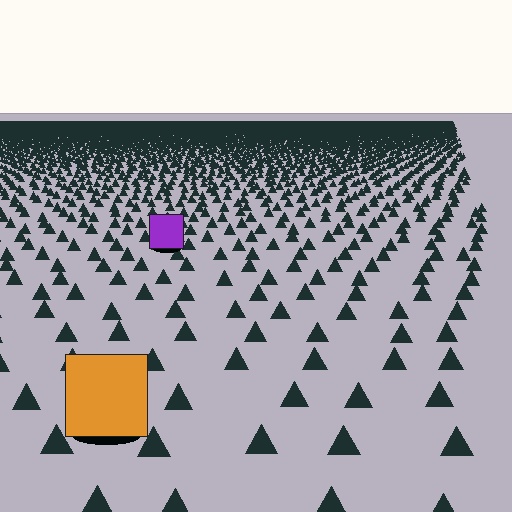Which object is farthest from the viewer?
The purple square is farthest from the viewer. It appears smaller and the ground texture around it is denser.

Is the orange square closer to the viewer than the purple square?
Yes. The orange square is closer — you can tell from the texture gradient: the ground texture is coarser near it.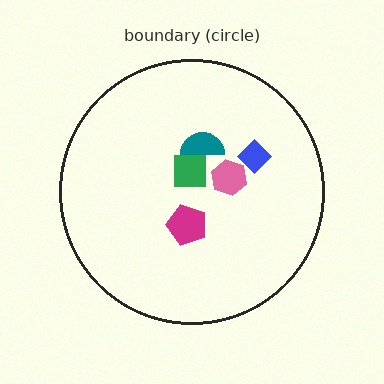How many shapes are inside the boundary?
5 inside, 0 outside.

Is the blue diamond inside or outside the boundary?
Inside.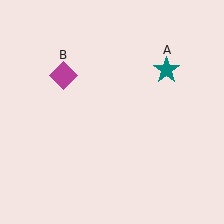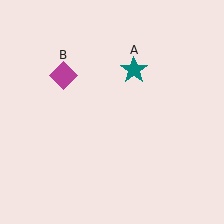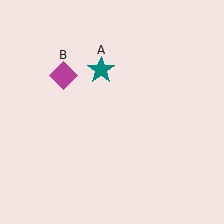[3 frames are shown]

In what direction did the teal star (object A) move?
The teal star (object A) moved left.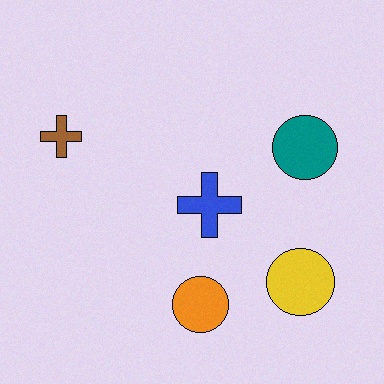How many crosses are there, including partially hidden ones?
There are 2 crosses.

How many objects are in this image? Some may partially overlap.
There are 5 objects.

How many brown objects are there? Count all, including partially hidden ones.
There is 1 brown object.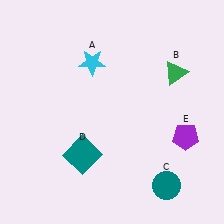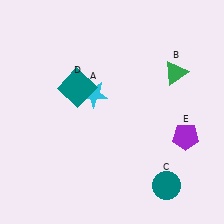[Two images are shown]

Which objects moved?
The objects that moved are: the cyan star (A), the teal square (D).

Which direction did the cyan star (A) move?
The cyan star (A) moved down.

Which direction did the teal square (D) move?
The teal square (D) moved up.